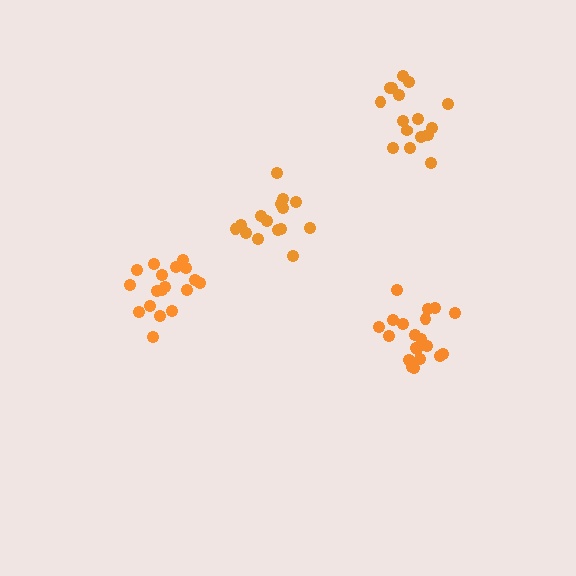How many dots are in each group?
Group 1: 15 dots, Group 2: 16 dots, Group 3: 20 dots, Group 4: 18 dots (69 total).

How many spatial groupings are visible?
There are 4 spatial groupings.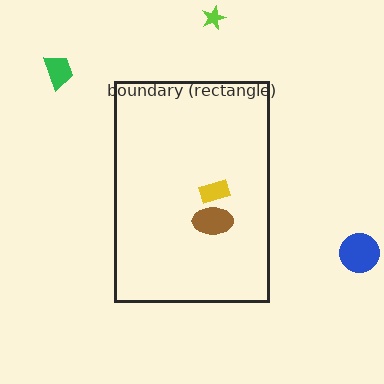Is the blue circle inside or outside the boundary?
Outside.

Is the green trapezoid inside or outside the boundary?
Outside.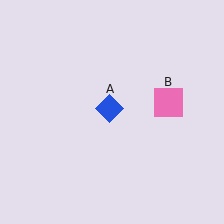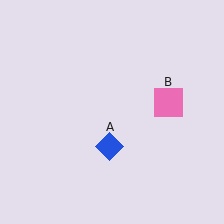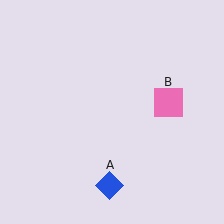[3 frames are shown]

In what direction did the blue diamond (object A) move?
The blue diamond (object A) moved down.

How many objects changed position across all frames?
1 object changed position: blue diamond (object A).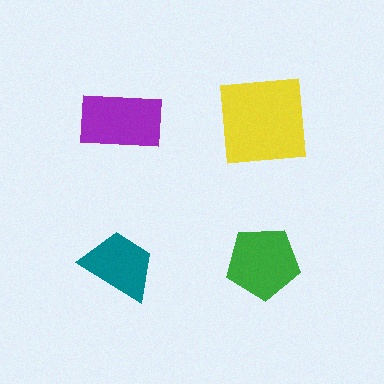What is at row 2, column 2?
A green pentagon.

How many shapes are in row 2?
2 shapes.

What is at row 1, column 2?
A yellow square.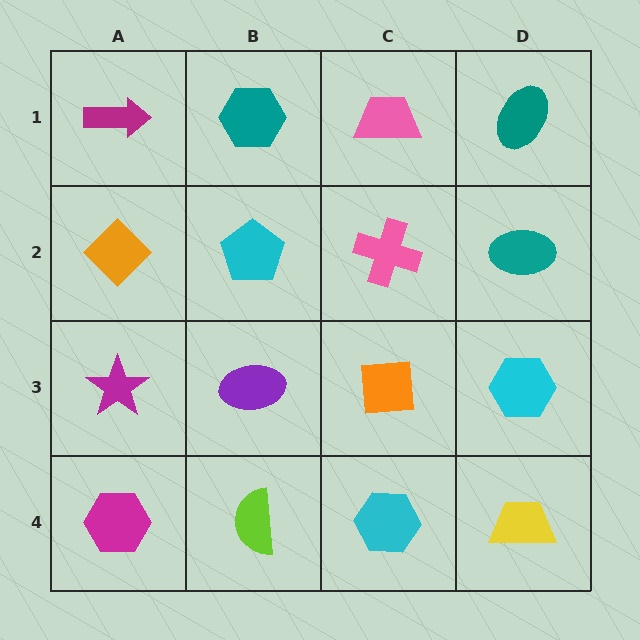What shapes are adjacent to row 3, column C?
A pink cross (row 2, column C), a cyan hexagon (row 4, column C), a purple ellipse (row 3, column B), a cyan hexagon (row 3, column D).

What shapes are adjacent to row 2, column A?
A magenta arrow (row 1, column A), a magenta star (row 3, column A), a cyan pentagon (row 2, column B).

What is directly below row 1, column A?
An orange diamond.